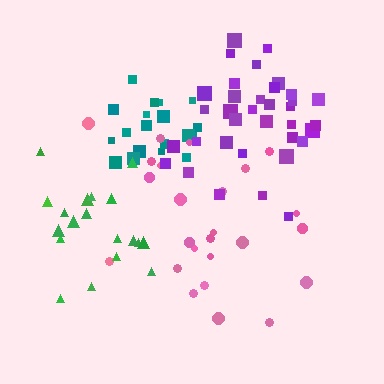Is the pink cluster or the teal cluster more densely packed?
Teal.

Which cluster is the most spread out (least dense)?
Pink.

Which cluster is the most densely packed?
Teal.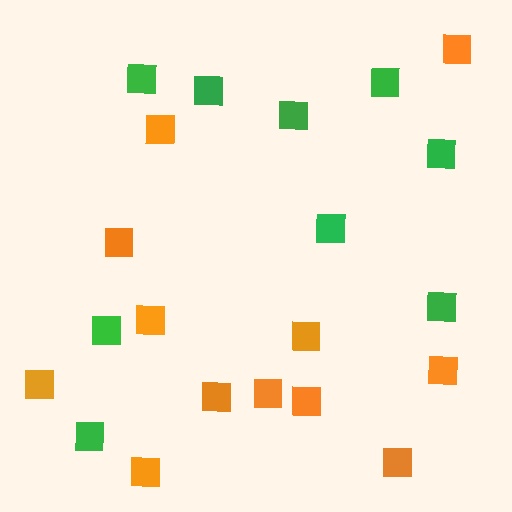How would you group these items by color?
There are 2 groups: one group of orange squares (12) and one group of green squares (9).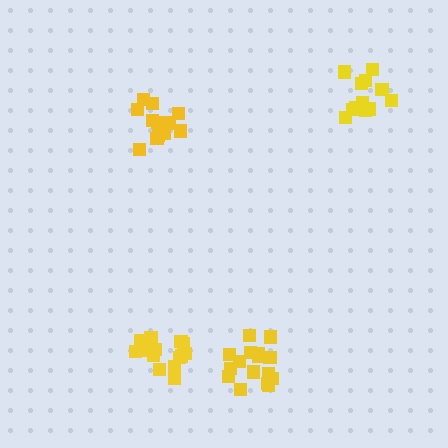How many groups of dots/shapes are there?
There are 4 groups.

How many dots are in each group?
Group 1: 14 dots, Group 2: 16 dots, Group 3: 16 dots, Group 4: 13 dots (59 total).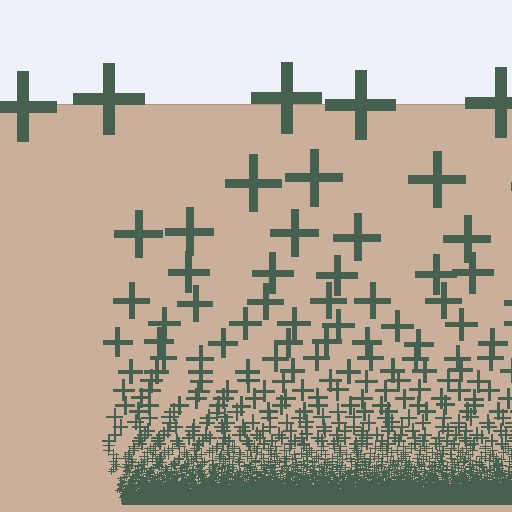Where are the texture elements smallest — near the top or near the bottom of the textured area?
Near the bottom.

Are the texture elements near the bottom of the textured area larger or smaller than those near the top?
Smaller. The gradient is inverted — elements near the bottom are smaller and denser.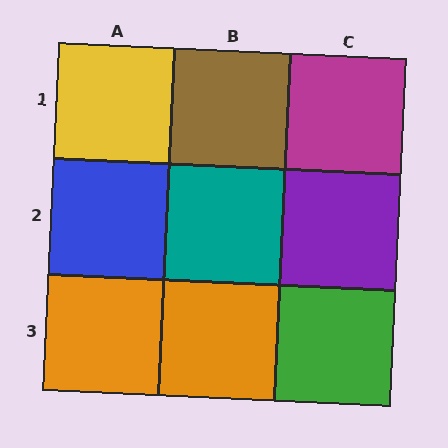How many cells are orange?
2 cells are orange.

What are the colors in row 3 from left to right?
Orange, orange, green.